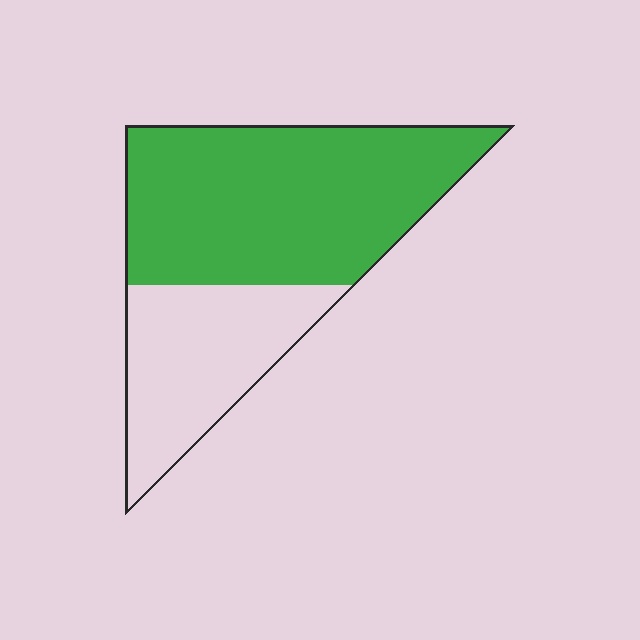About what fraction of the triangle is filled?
About two thirds (2/3).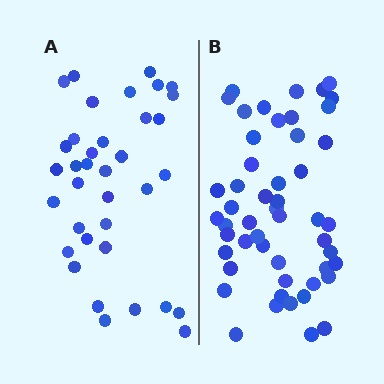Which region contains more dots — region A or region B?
Region B (the right region) has more dots.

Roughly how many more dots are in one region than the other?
Region B has approximately 15 more dots than region A.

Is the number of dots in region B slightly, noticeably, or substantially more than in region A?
Region B has noticeably more, but not dramatically so. The ratio is roughly 1.4 to 1.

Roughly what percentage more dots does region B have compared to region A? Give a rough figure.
About 40% more.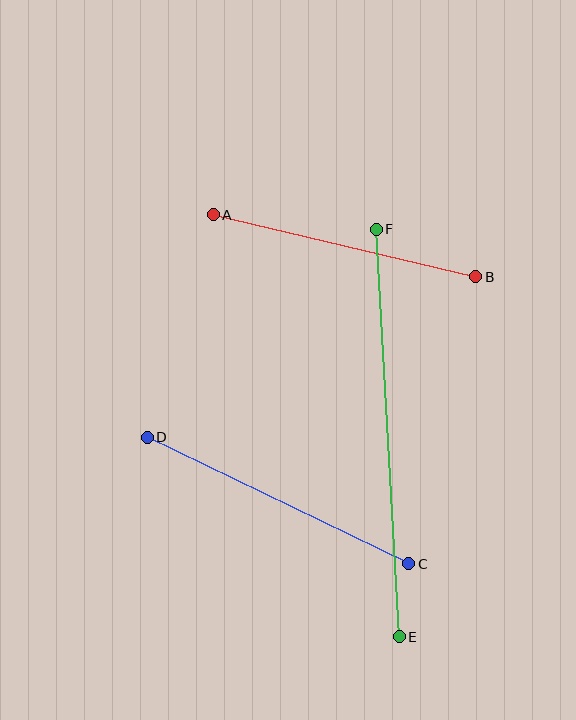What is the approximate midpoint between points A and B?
The midpoint is at approximately (345, 246) pixels.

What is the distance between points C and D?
The distance is approximately 291 pixels.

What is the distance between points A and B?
The distance is approximately 270 pixels.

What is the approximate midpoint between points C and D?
The midpoint is at approximately (278, 500) pixels.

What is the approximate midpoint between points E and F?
The midpoint is at approximately (388, 433) pixels.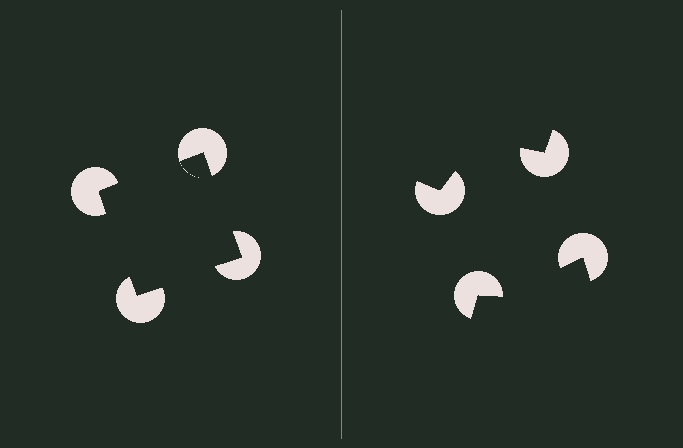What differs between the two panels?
The pac-man discs are positioned identically on both sides; only the wedge orientations differ. On the left they align to a square; on the right they are misaligned.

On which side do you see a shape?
An illusory square appears on the left side. On the right side the wedge cuts are rotated, so no coherent shape forms.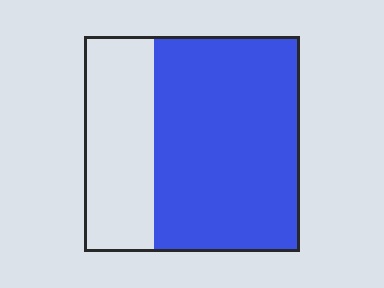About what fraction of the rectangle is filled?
About two thirds (2/3).